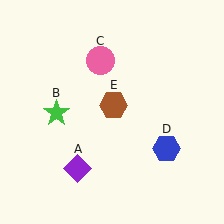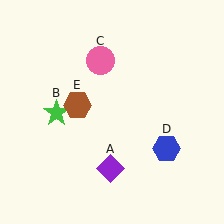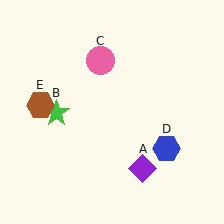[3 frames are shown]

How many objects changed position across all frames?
2 objects changed position: purple diamond (object A), brown hexagon (object E).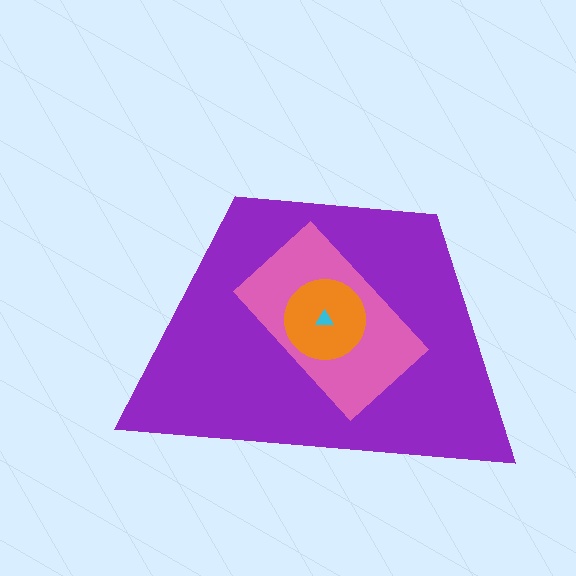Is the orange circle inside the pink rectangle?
Yes.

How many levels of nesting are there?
4.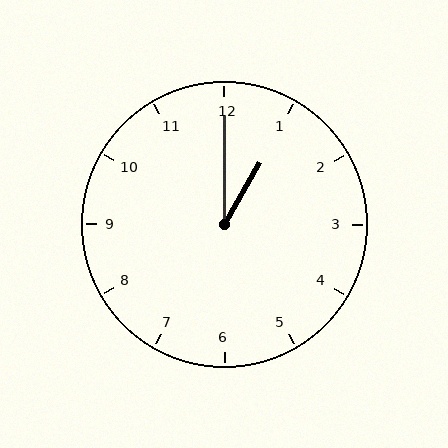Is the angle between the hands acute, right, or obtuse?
It is acute.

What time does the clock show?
1:00.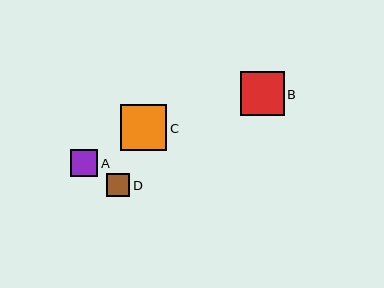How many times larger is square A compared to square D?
Square A is approximately 1.1 times the size of square D.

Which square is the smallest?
Square D is the smallest with a size of approximately 24 pixels.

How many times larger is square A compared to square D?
Square A is approximately 1.1 times the size of square D.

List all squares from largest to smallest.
From largest to smallest: C, B, A, D.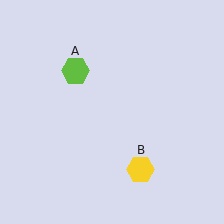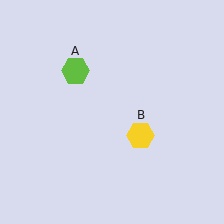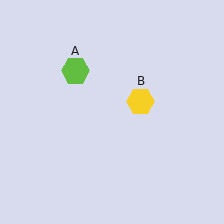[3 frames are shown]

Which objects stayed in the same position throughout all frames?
Lime hexagon (object A) remained stationary.